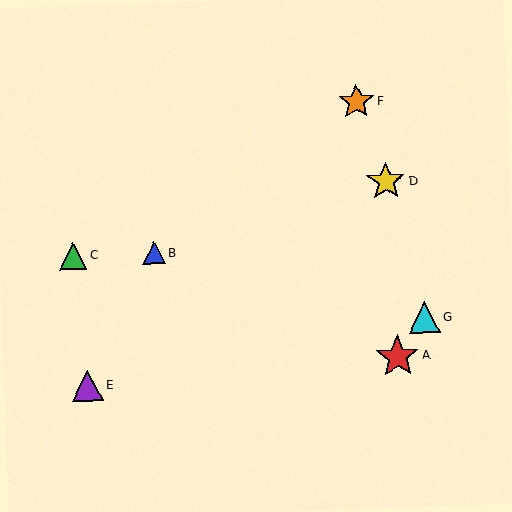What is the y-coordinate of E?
Object E is at y≈386.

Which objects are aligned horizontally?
Objects B, C are aligned horizontally.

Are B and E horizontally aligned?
No, B is at y≈253 and E is at y≈386.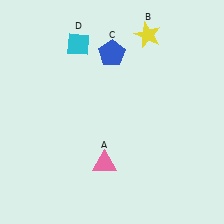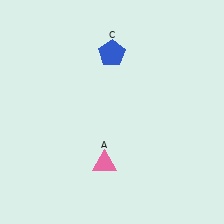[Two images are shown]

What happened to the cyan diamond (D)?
The cyan diamond (D) was removed in Image 2. It was in the top-left area of Image 1.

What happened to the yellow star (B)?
The yellow star (B) was removed in Image 2. It was in the top-right area of Image 1.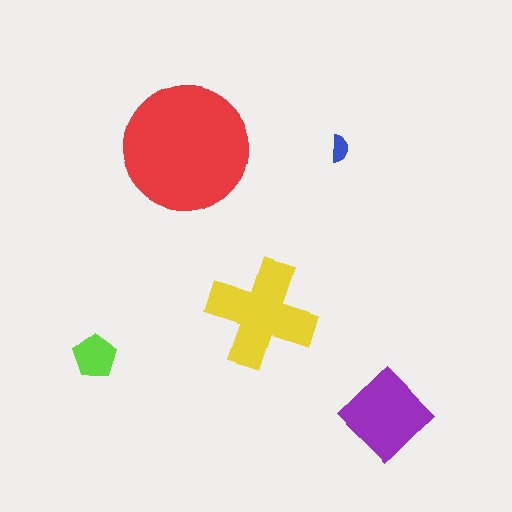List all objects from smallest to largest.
The blue semicircle, the lime pentagon, the purple diamond, the yellow cross, the red circle.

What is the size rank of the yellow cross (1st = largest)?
2nd.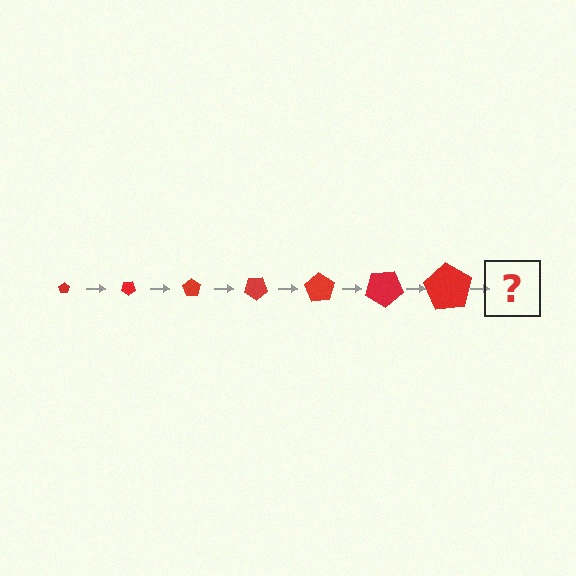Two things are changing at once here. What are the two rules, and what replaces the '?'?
The two rules are that the pentagon grows larger each step and it rotates 35 degrees each step. The '?' should be a pentagon, larger than the previous one and rotated 245 degrees from the start.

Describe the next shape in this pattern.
It should be a pentagon, larger than the previous one and rotated 245 degrees from the start.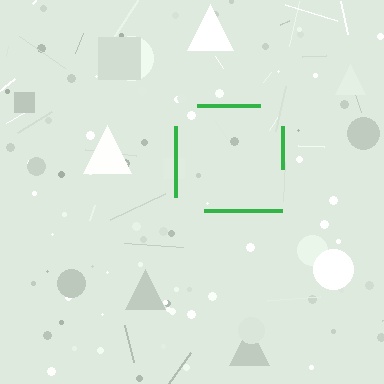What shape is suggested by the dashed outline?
The dashed outline suggests a square.